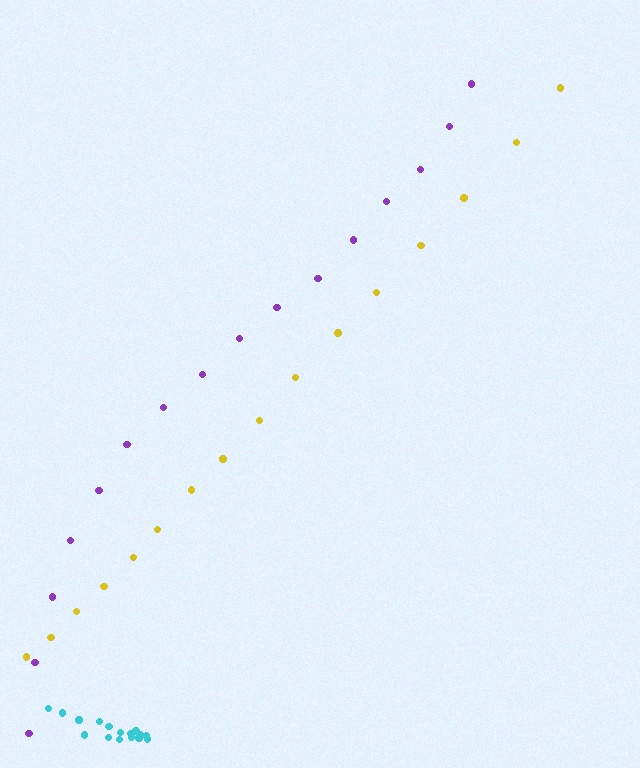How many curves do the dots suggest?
There are 3 distinct paths.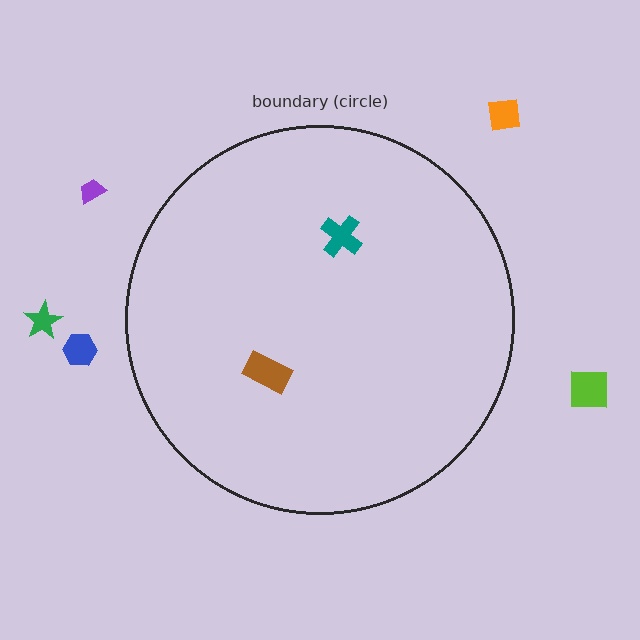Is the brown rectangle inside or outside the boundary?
Inside.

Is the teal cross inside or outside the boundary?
Inside.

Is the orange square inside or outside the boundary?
Outside.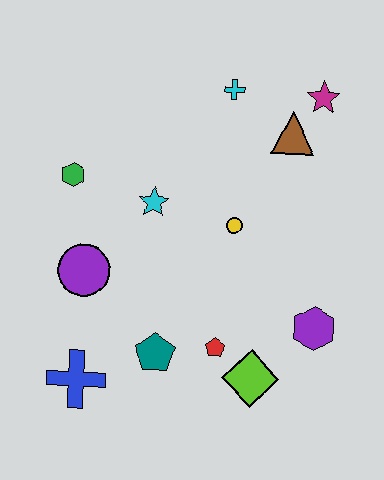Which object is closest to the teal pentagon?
The red pentagon is closest to the teal pentagon.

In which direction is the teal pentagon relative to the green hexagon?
The teal pentagon is below the green hexagon.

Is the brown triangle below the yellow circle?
No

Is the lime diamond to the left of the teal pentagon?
No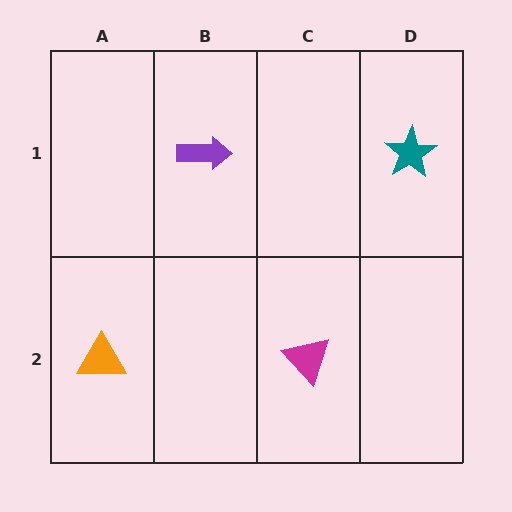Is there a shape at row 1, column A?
No, that cell is empty.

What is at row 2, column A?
An orange triangle.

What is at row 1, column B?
A purple arrow.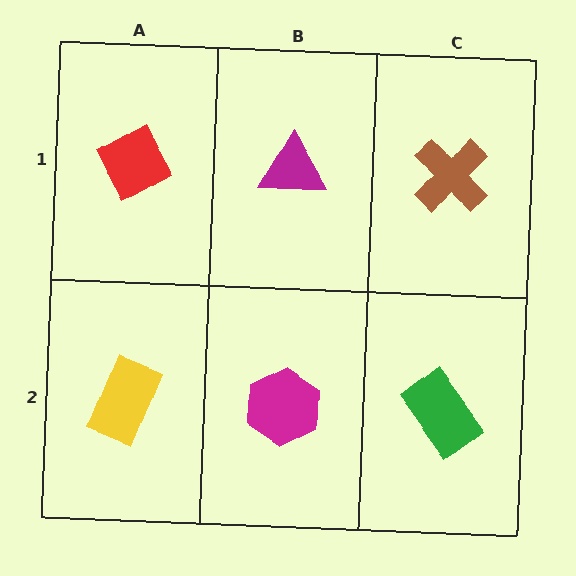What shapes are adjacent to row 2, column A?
A red diamond (row 1, column A), a magenta hexagon (row 2, column B).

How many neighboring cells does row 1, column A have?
2.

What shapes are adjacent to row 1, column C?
A green rectangle (row 2, column C), a magenta triangle (row 1, column B).